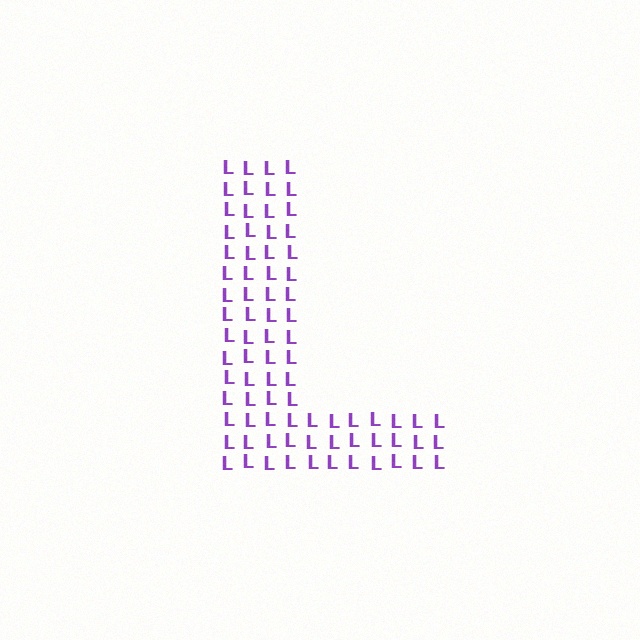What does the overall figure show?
The overall figure shows the letter L.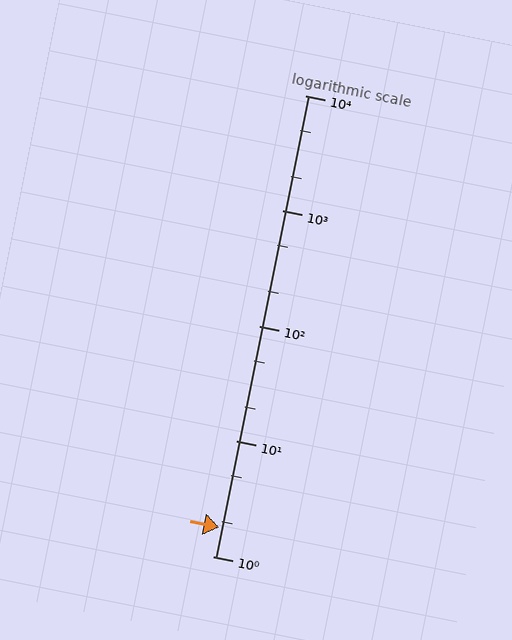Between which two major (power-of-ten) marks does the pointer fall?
The pointer is between 1 and 10.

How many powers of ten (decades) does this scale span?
The scale spans 4 decades, from 1 to 10000.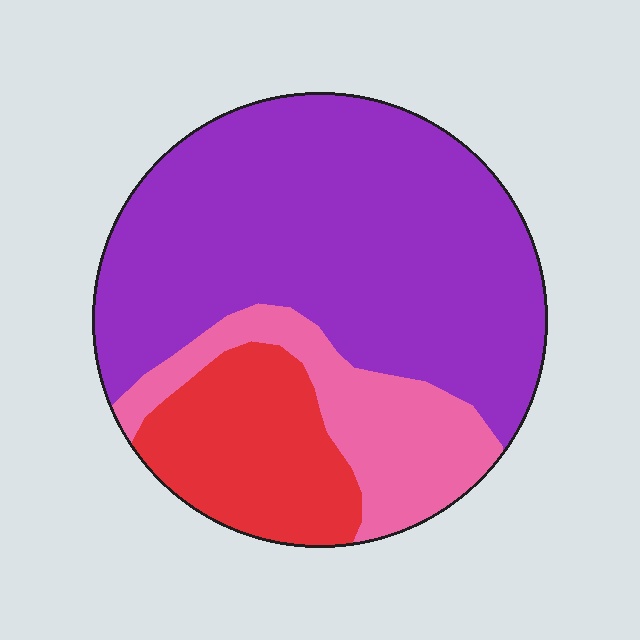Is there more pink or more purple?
Purple.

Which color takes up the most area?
Purple, at roughly 65%.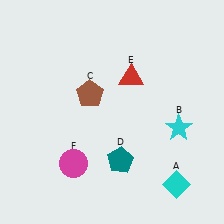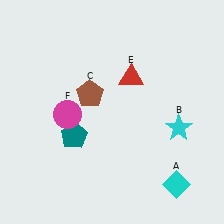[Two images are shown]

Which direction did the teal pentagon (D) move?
The teal pentagon (D) moved left.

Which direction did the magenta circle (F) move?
The magenta circle (F) moved up.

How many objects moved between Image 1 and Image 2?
2 objects moved between the two images.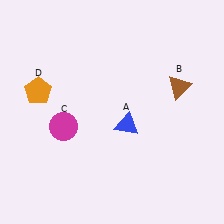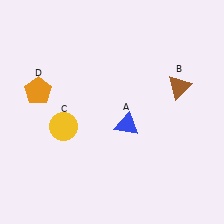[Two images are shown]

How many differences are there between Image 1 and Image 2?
There is 1 difference between the two images.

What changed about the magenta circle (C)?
In Image 1, C is magenta. In Image 2, it changed to yellow.